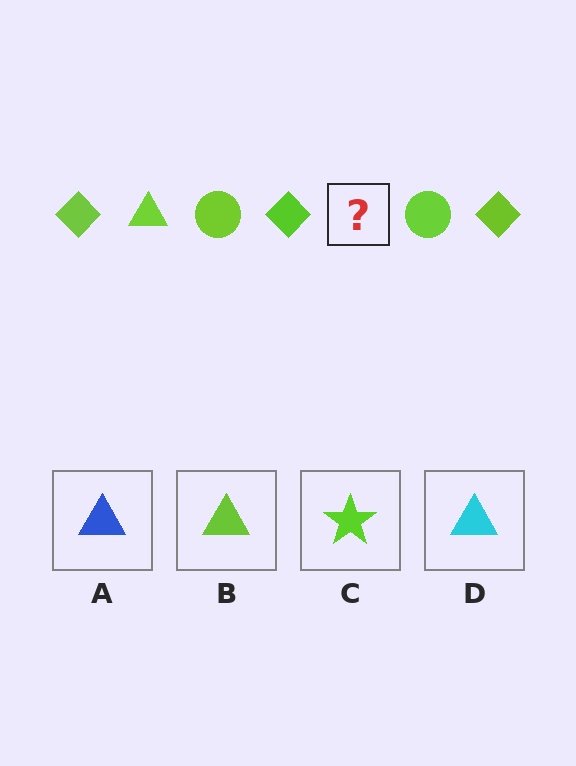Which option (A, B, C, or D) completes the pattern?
B.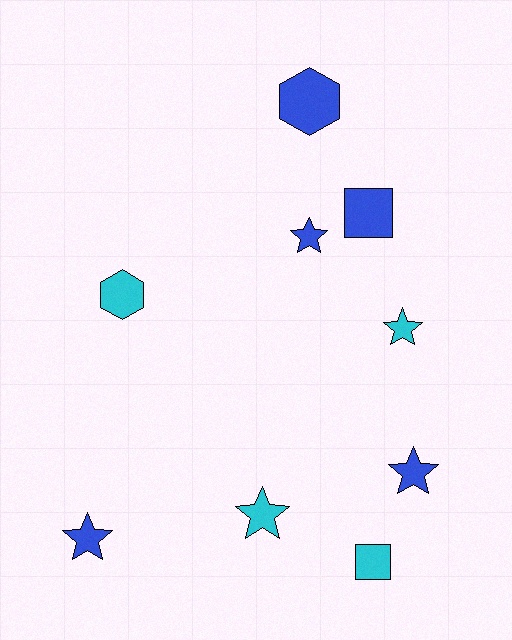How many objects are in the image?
There are 9 objects.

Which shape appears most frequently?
Star, with 5 objects.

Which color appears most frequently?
Blue, with 5 objects.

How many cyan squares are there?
There is 1 cyan square.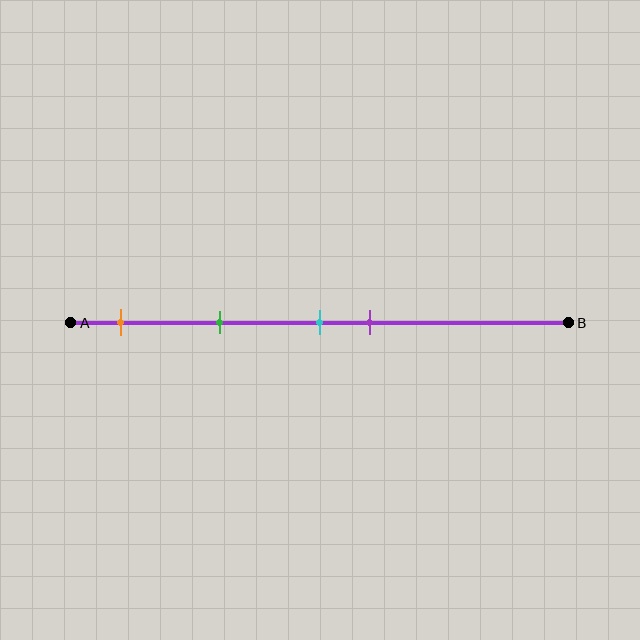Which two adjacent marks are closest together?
The cyan and purple marks are the closest adjacent pair.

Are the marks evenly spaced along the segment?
No, the marks are not evenly spaced.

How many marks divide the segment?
There are 4 marks dividing the segment.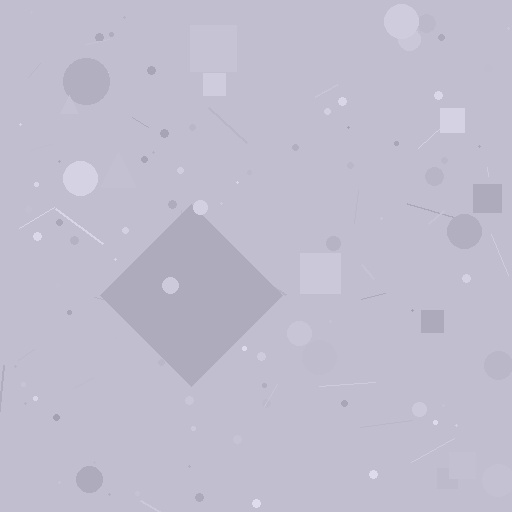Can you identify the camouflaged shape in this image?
The camouflaged shape is a diamond.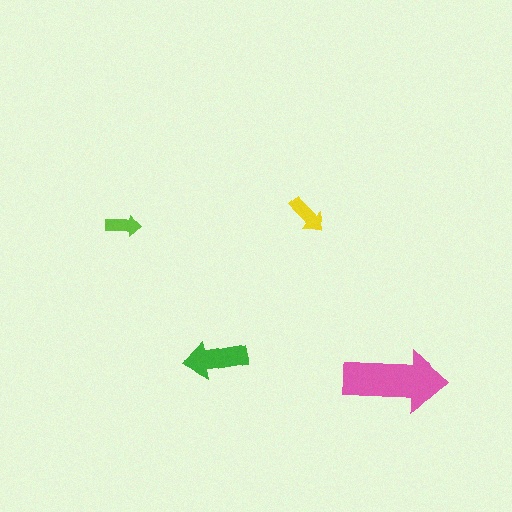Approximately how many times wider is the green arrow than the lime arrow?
About 2 times wider.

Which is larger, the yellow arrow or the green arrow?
The green one.